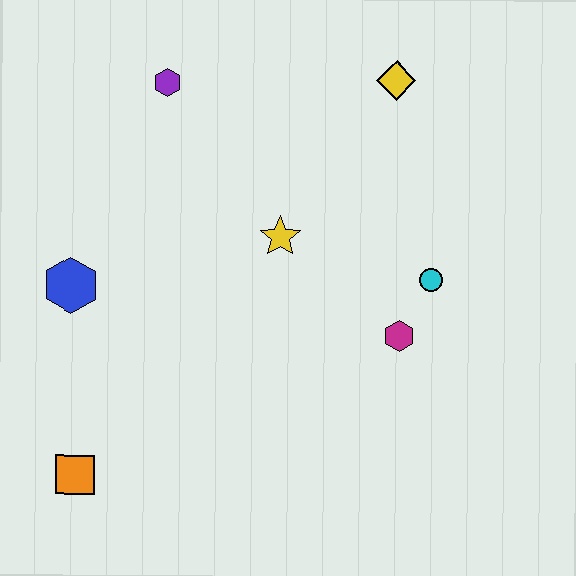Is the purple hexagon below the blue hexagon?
No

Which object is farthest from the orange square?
The yellow diamond is farthest from the orange square.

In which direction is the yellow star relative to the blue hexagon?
The yellow star is to the right of the blue hexagon.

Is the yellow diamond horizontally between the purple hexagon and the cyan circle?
Yes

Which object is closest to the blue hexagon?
The orange square is closest to the blue hexagon.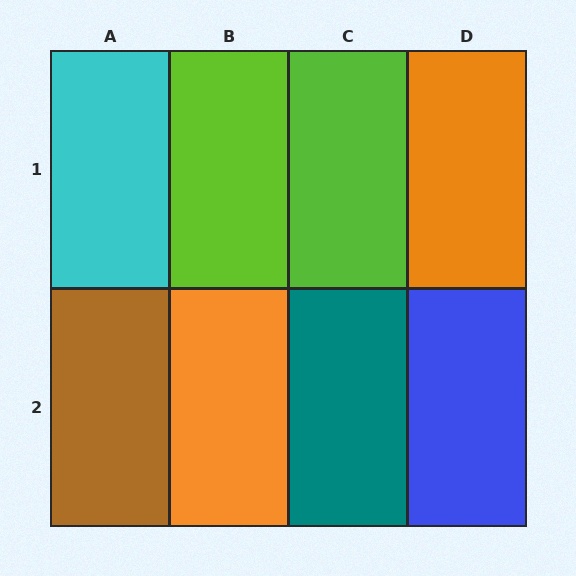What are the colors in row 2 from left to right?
Brown, orange, teal, blue.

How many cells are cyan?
1 cell is cyan.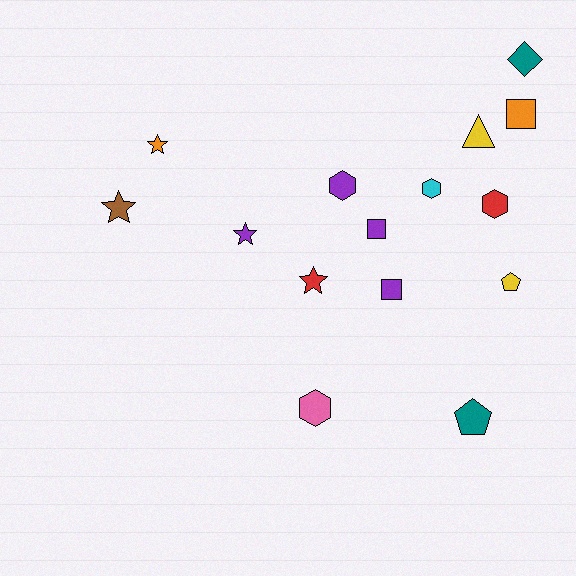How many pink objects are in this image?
There is 1 pink object.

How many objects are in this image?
There are 15 objects.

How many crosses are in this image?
There are no crosses.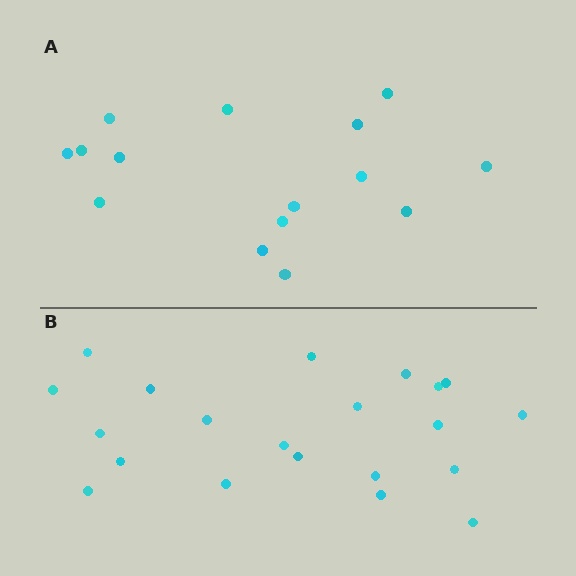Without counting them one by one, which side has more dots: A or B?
Region B (the bottom region) has more dots.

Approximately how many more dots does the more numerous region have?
Region B has about 6 more dots than region A.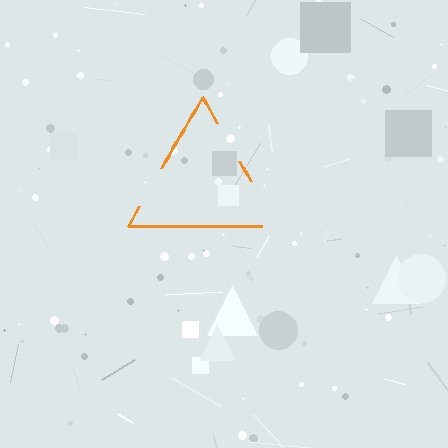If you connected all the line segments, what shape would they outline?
They would outline a triangle.